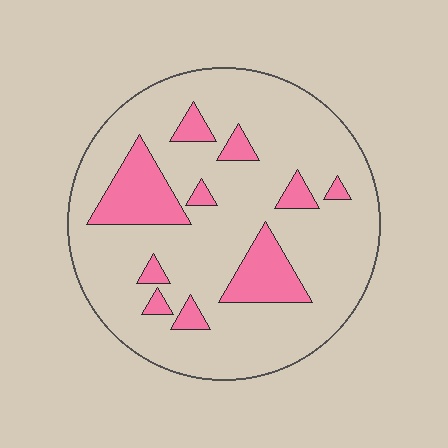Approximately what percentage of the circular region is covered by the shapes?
Approximately 20%.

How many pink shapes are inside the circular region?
10.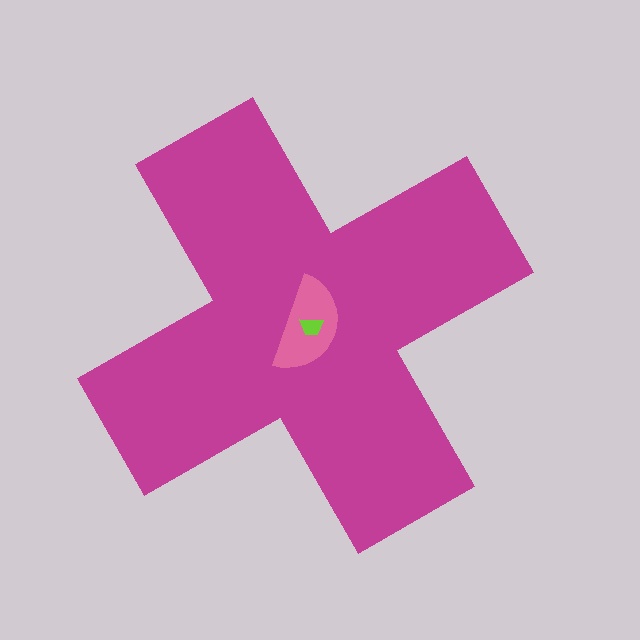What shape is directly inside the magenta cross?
The pink semicircle.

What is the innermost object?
The lime trapezoid.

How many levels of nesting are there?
3.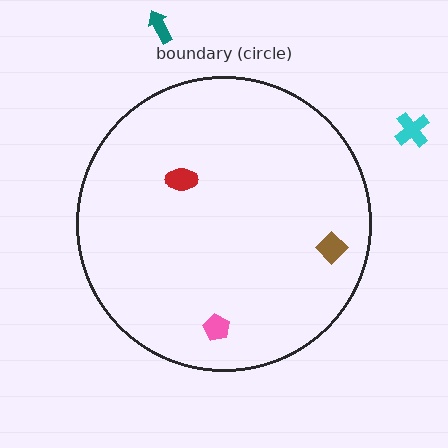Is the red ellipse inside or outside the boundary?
Inside.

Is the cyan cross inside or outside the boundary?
Outside.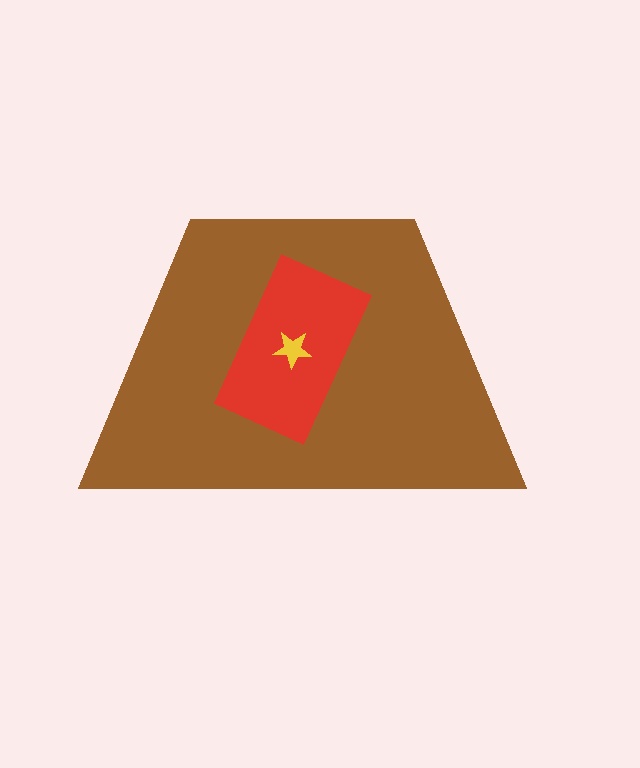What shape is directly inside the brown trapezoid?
The red rectangle.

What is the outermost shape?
The brown trapezoid.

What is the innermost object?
The yellow star.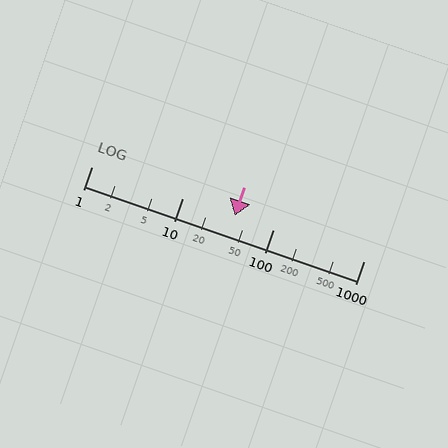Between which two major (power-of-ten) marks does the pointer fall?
The pointer is between 10 and 100.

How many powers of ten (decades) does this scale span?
The scale spans 3 decades, from 1 to 1000.